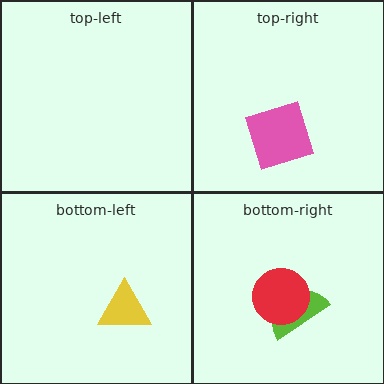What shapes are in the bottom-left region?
The yellow triangle.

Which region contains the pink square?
The top-right region.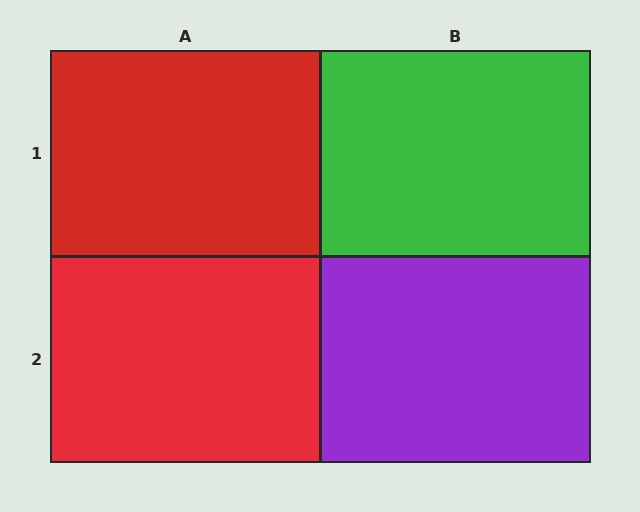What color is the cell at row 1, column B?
Green.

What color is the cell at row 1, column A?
Red.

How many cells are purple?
1 cell is purple.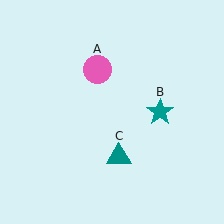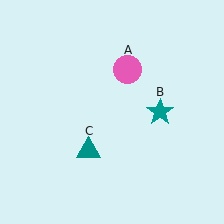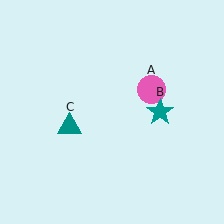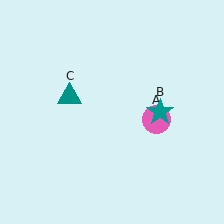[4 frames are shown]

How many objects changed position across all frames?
2 objects changed position: pink circle (object A), teal triangle (object C).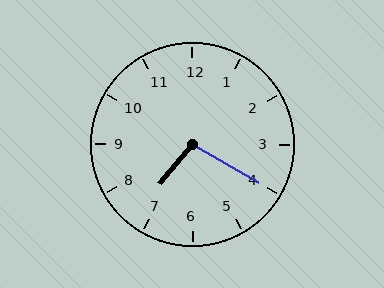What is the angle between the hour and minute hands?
Approximately 100 degrees.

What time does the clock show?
7:20.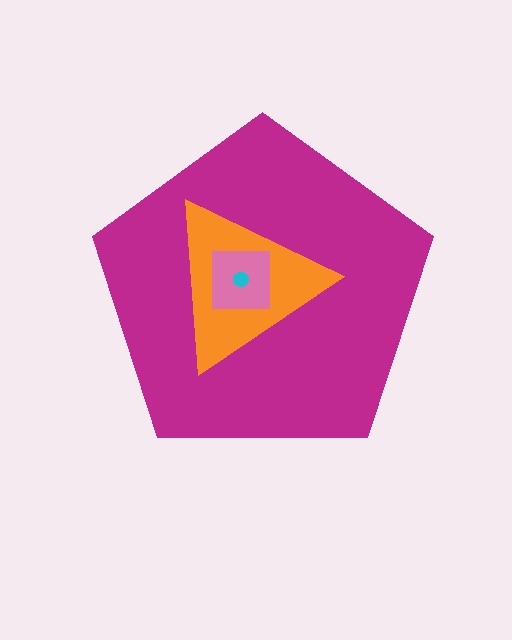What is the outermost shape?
The magenta pentagon.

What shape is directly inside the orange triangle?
The pink square.